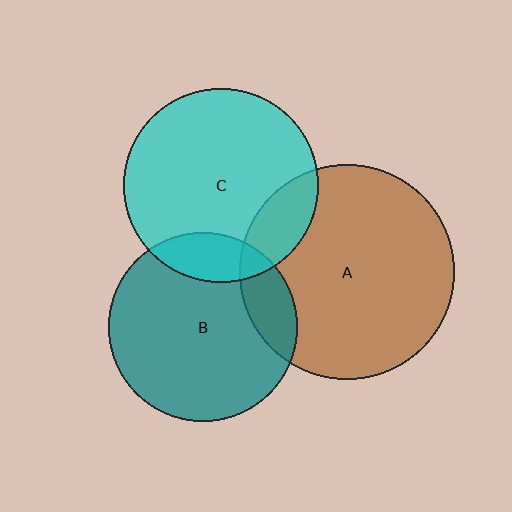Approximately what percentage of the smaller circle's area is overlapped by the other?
Approximately 15%.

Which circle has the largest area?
Circle A (brown).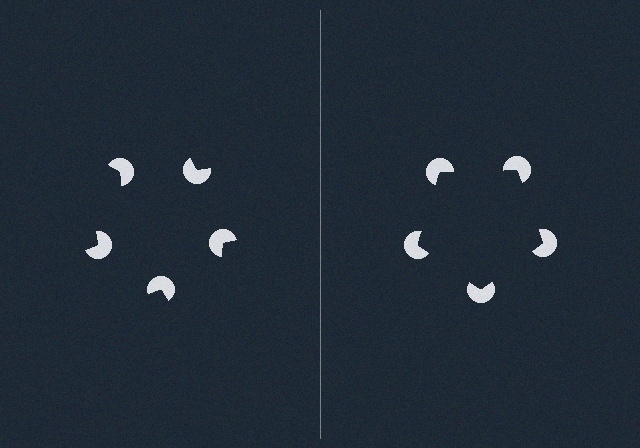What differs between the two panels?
The pac-man discs are positioned identically on both sides; only the wedge orientations differ. On the right they align to a pentagon; on the left they are misaligned.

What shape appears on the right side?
An illusory pentagon.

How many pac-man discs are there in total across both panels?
10 — 5 on each side.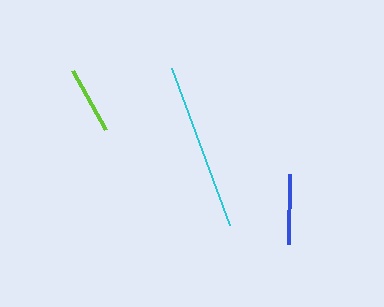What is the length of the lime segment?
The lime segment is approximately 67 pixels long.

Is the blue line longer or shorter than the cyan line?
The cyan line is longer than the blue line.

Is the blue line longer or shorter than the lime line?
The blue line is longer than the lime line.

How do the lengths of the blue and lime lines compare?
The blue and lime lines are approximately the same length.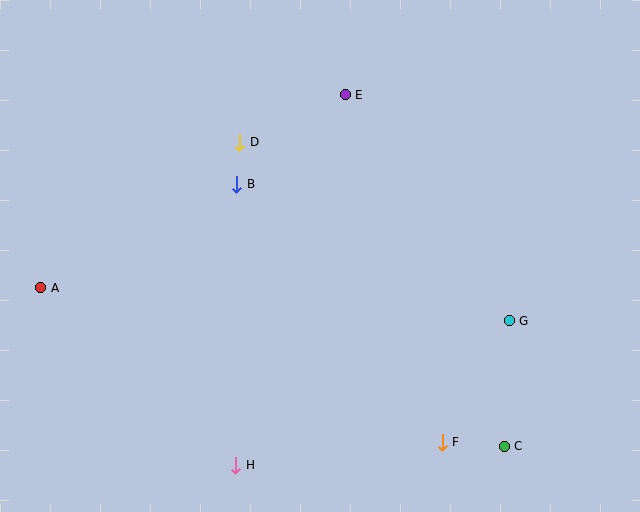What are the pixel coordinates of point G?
Point G is at (509, 321).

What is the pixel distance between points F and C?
The distance between F and C is 62 pixels.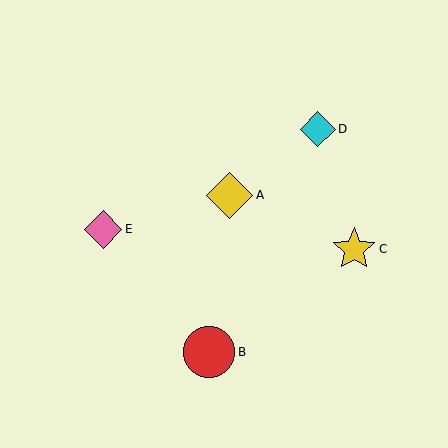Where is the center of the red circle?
The center of the red circle is at (209, 352).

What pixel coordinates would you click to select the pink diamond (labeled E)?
Click at (103, 229) to select the pink diamond E.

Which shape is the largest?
The red circle (labeled B) is the largest.